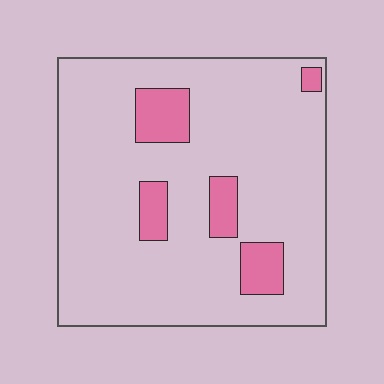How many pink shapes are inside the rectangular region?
5.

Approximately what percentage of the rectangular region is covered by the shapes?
Approximately 15%.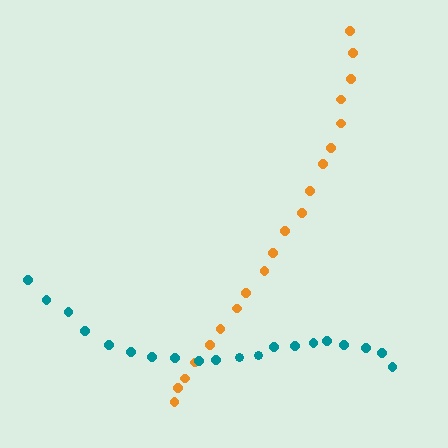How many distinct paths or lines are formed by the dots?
There are 2 distinct paths.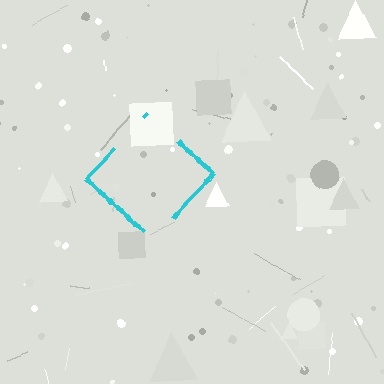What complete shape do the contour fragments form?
The contour fragments form a diamond.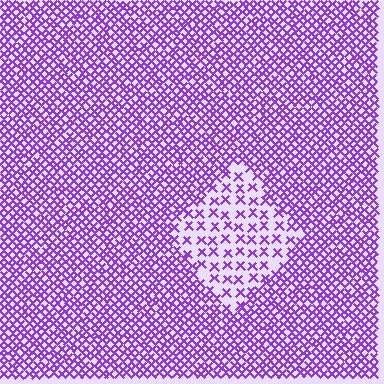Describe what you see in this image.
The image contains small purple elements arranged at two different densities. A diamond-shaped region is visible where the elements are less densely packed than the surrounding area.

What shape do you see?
I see a diamond.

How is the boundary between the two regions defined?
The boundary is defined by a change in element density (approximately 2.5x ratio). All elements are the same color, size, and shape.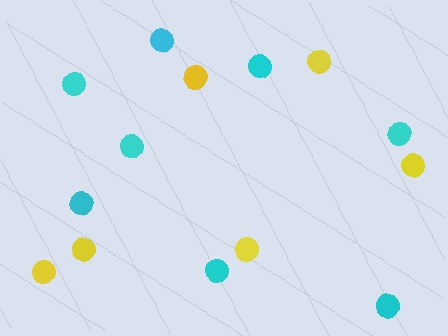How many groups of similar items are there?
There are 2 groups: one group of cyan circles (8) and one group of yellow circles (6).